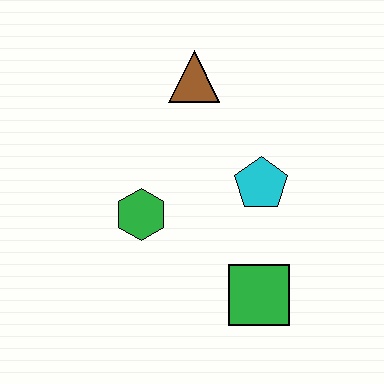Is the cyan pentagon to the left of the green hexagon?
No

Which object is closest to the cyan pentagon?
The green square is closest to the cyan pentagon.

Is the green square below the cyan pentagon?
Yes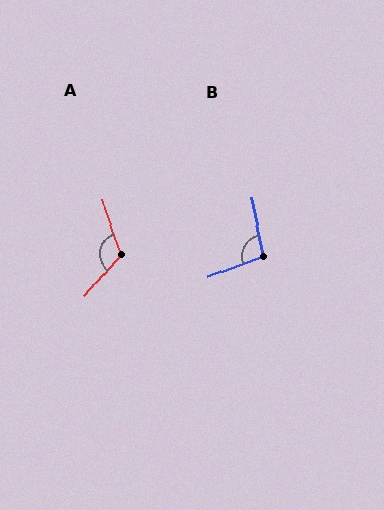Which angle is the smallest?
B, at approximately 100 degrees.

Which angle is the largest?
A, at approximately 120 degrees.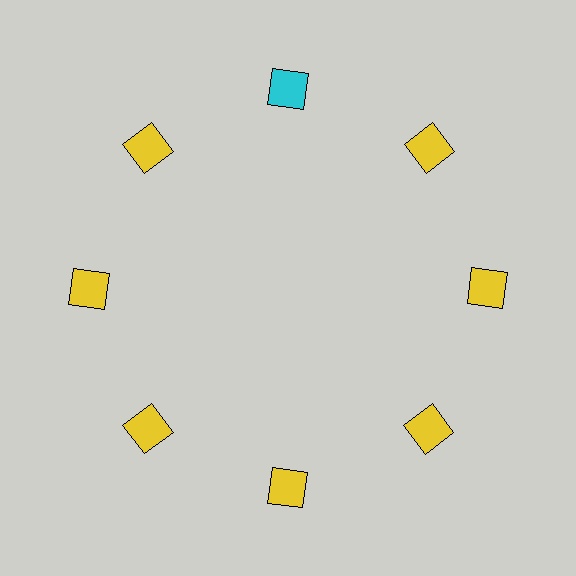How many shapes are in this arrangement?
There are 8 shapes arranged in a ring pattern.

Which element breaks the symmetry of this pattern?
The cyan square at roughly the 12 o'clock position breaks the symmetry. All other shapes are yellow squares.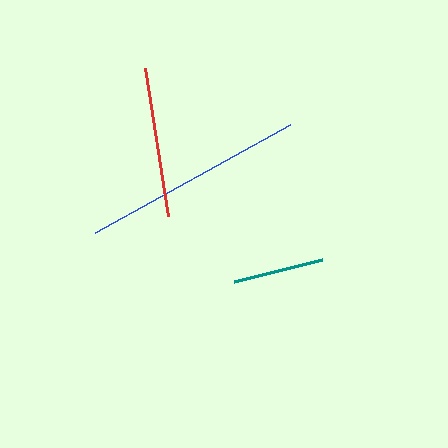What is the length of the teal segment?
The teal segment is approximately 91 pixels long.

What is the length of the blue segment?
The blue segment is approximately 224 pixels long.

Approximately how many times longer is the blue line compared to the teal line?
The blue line is approximately 2.5 times the length of the teal line.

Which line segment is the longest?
The blue line is the longest at approximately 224 pixels.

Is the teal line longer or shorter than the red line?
The red line is longer than the teal line.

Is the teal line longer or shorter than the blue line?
The blue line is longer than the teal line.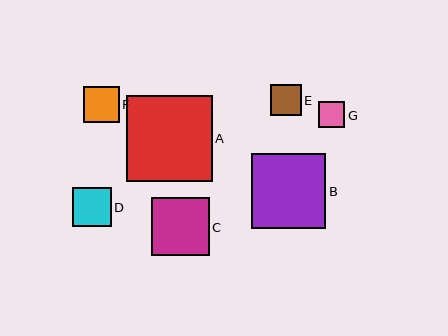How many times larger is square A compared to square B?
Square A is approximately 1.2 times the size of square B.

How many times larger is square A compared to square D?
Square A is approximately 2.2 times the size of square D.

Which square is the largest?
Square A is the largest with a size of approximately 85 pixels.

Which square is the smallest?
Square G is the smallest with a size of approximately 26 pixels.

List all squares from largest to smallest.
From largest to smallest: A, B, C, D, F, E, G.